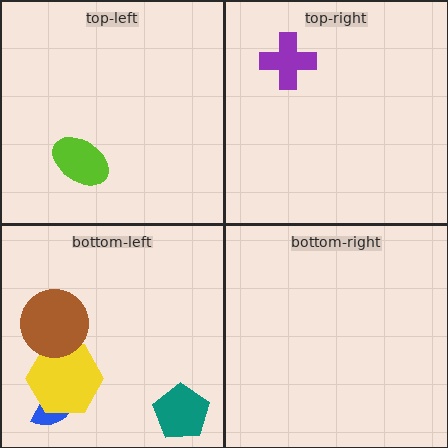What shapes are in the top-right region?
The purple cross.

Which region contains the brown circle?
The bottom-left region.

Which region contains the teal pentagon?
The bottom-left region.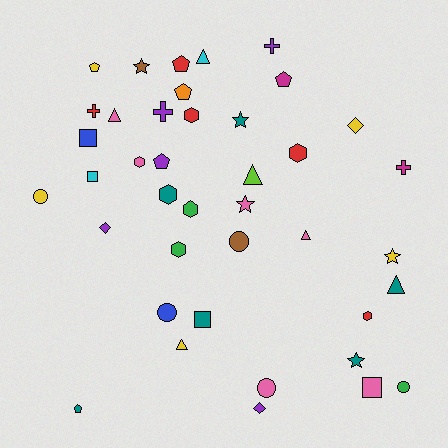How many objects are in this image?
There are 40 objects.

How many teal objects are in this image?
There are 6 teal objects.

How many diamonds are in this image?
There are 3 diamonds.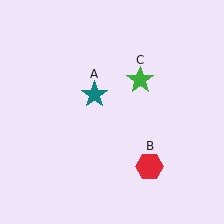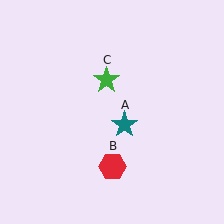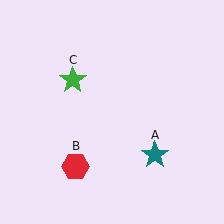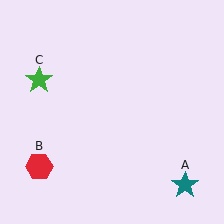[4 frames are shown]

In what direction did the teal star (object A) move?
The teal star (object A) moved down and to the right.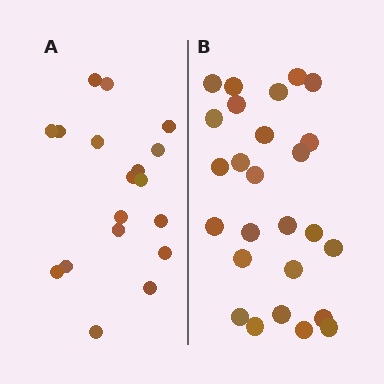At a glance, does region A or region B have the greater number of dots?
Region B (the right region) has more dots.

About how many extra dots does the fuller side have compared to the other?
Region B has roughly 8 or so more dots than region A.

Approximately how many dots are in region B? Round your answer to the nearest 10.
About 30 dots. (The exact count is 26, which rounds to 30.)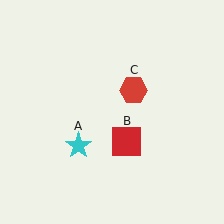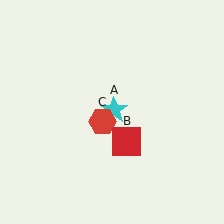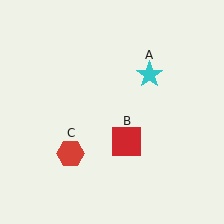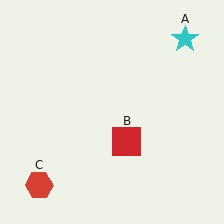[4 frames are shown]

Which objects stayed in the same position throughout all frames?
Red square (object B) remained stationary.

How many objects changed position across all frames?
2 objects changed position: cyan star (object A), red hexagon (object C).